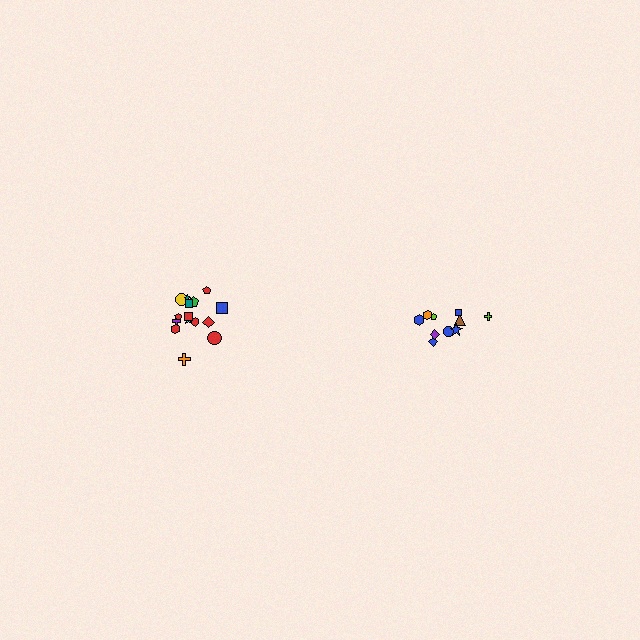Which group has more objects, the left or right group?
The left group.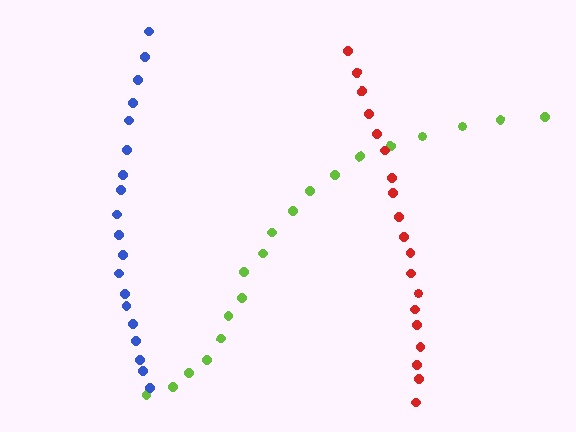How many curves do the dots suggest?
There are 3 distinct paths.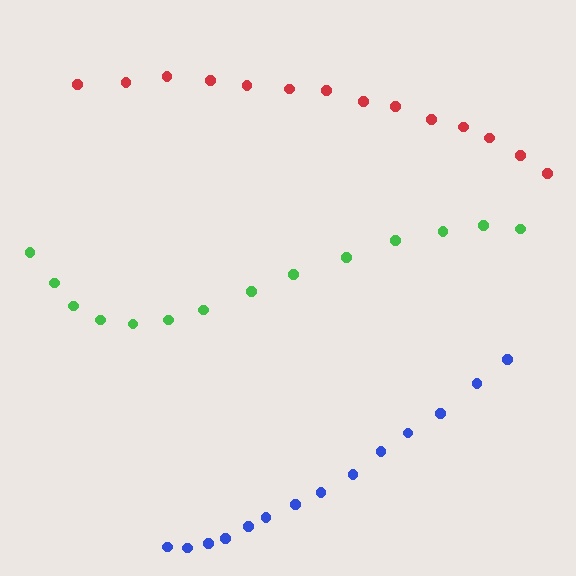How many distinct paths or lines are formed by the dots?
There are 3 distinct paths.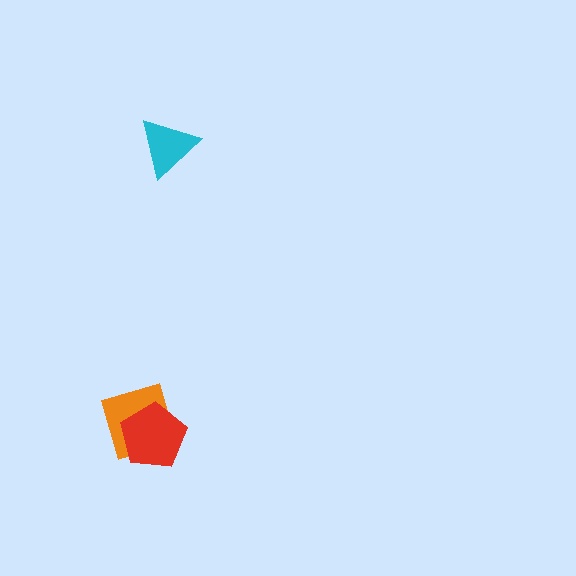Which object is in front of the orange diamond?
The red pentagon is in front of the orange diamond.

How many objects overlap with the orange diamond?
1 object overlaps with the orange diamond.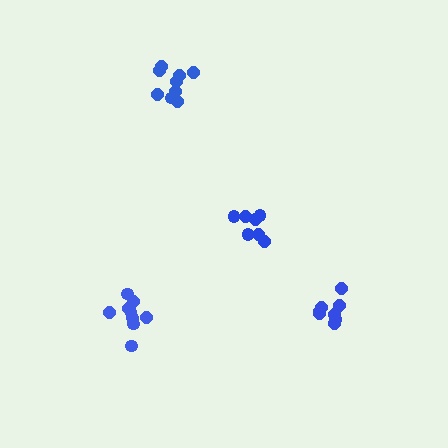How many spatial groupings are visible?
There are 4 spatial groupings.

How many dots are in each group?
Group 1: 7 dots, Group 2: 8 dots, Group 3: 9 dots, Group 4: 9 dots (33 total).